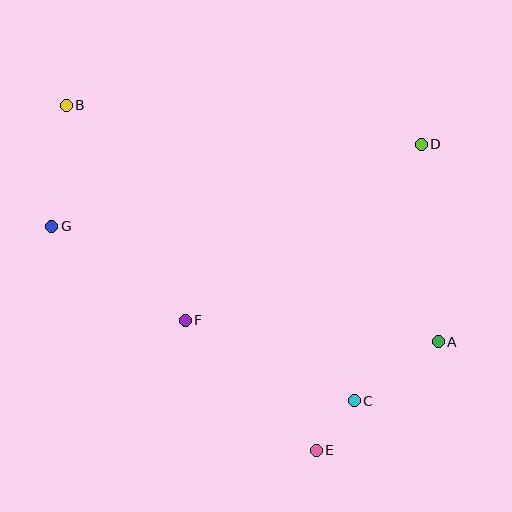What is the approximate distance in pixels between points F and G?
The distance between F and G is approximately 163 pixels.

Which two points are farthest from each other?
Points A and B are farthest from each other.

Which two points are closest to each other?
Points C and E are closest to each other.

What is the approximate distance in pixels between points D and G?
The distance between D and G is approximately 379 pixels.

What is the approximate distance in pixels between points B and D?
The distance between B and D is approximately 358 pixels.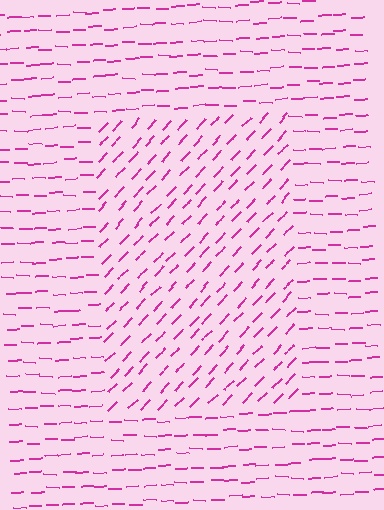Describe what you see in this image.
The image is filled with small magenta line segments. A rectangle region in the image has lines oriented differently from the surrounding lines, creating a visible texture boundary.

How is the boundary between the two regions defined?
The boundary is defined purely by a change in line orientation (approximately 45 degrees difference). All lines are the same color and thickness.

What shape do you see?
I see a rectangle.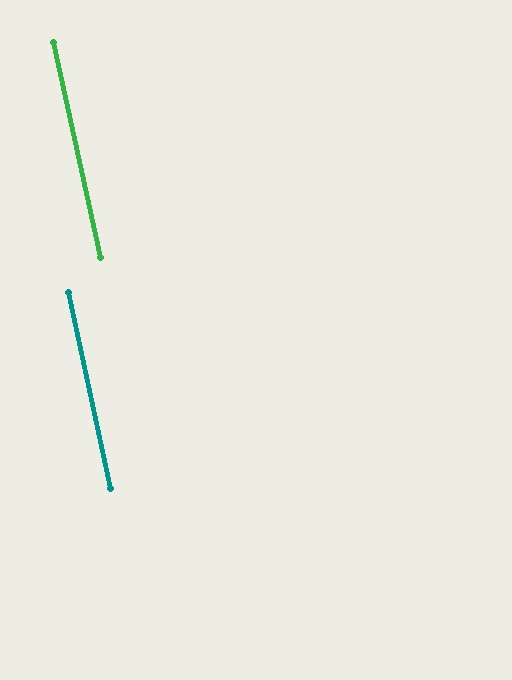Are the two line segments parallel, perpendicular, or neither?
Parallel — their directions differ by only 0.3°.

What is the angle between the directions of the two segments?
Approximately 0 degrees.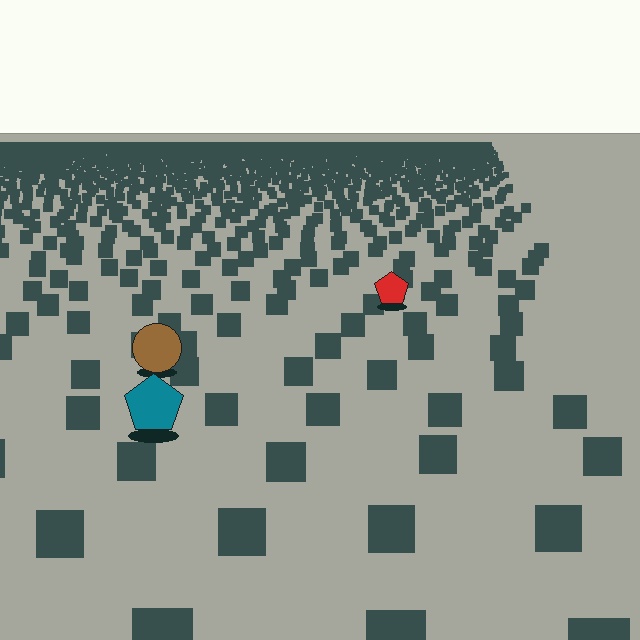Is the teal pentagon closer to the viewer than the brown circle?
Yes. The teal pentagon is closer — you can tell from the texture gradient: the ground texture is coarser near it.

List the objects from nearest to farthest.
From nearest to farthest: the teal pentagon, the brown circle, the red pentagon.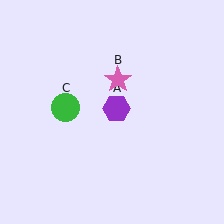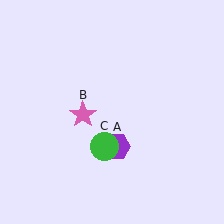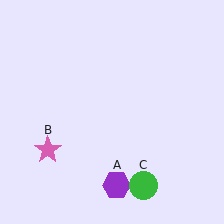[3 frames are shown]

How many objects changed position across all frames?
3 objects changed position: purple hexagon (object A), pink star (object B), green circle (object C).